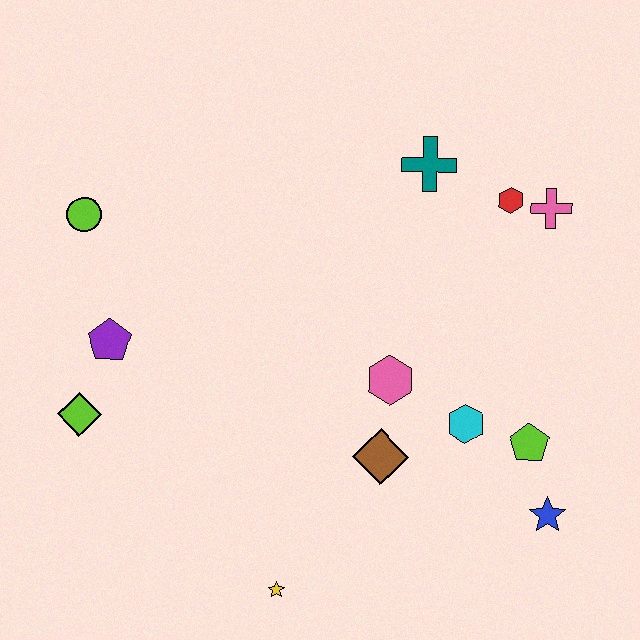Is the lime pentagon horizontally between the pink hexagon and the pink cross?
Yes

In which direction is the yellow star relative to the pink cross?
The yellow star is below the pink cross.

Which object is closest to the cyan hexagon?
The lime pentagon is closest to the cyan hexagon.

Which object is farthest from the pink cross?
The lime diamond is farthest from the pink cross.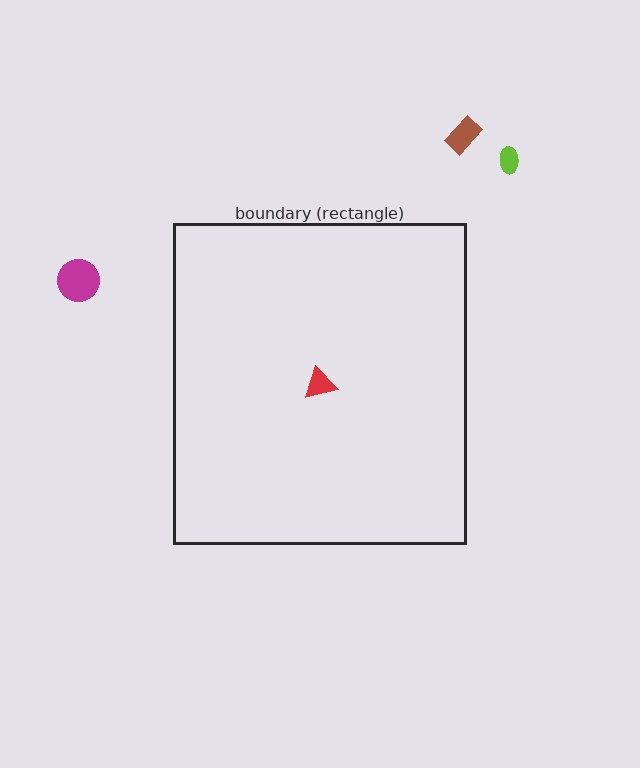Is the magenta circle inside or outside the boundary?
Outside.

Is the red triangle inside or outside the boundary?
Inside.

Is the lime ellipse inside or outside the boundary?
Outside.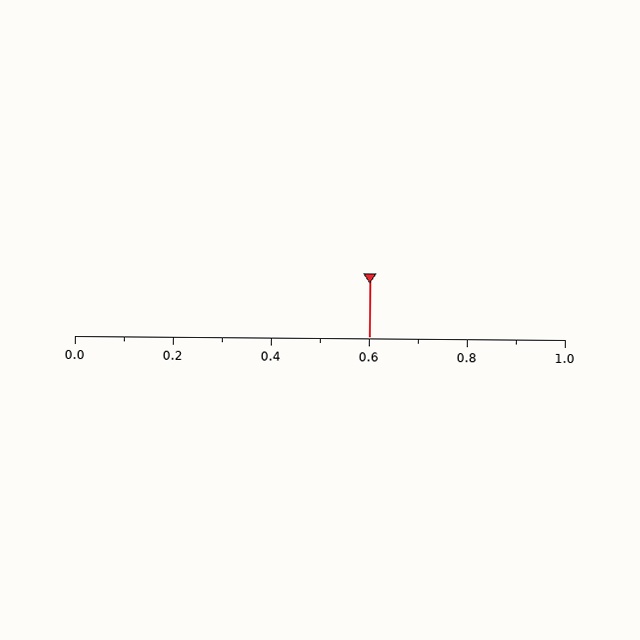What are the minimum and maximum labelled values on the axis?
The axis runs from 0.0 to 1.0.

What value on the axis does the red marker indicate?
The marker indicates approximately 0.6.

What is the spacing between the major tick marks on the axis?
The major ticks are spaced 0.2 apart.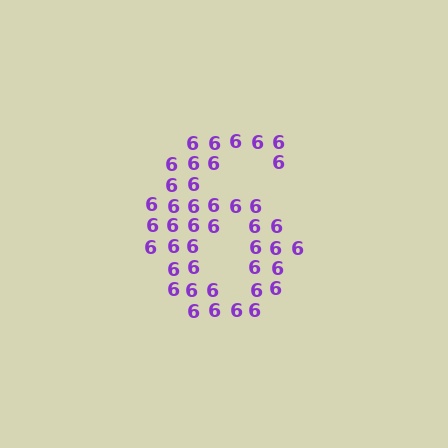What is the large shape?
The large shape is the digit 6.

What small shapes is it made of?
It is made of small digit 6's.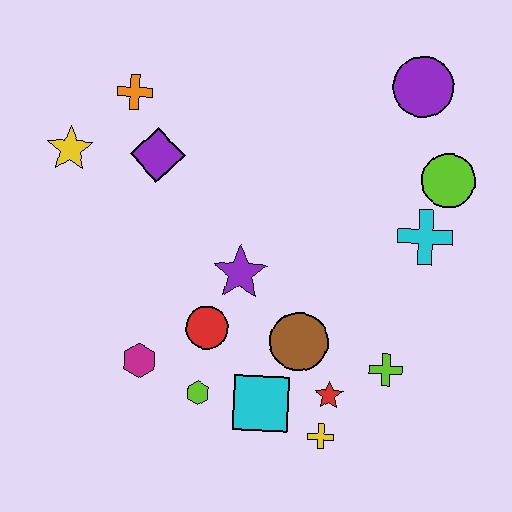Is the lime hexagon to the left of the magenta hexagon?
No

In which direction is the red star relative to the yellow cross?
The red star is above the yellow cross.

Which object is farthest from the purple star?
The purple circle is farthest from the purple star.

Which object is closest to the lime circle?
The cyan cross is closest to the lime circle.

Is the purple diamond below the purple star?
No